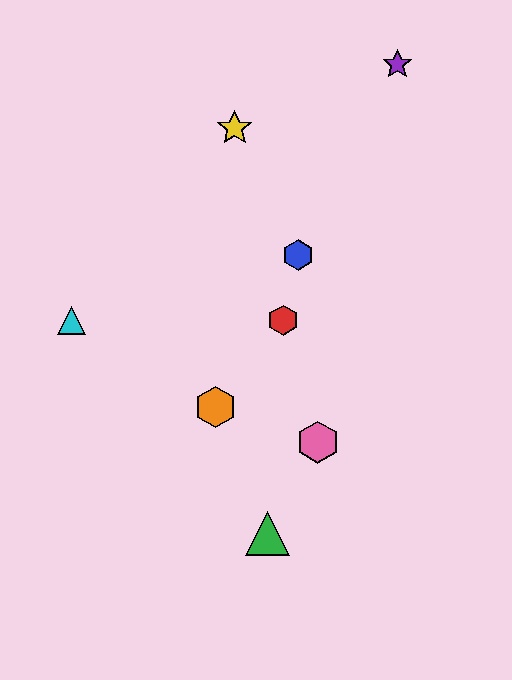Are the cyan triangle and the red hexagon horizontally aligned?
Yes, both are at y≈320.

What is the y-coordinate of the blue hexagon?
The blue hexagon is at y≈255.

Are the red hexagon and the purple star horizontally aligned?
No, the red hexagon is at y≈320 and the purple star is at y≈64.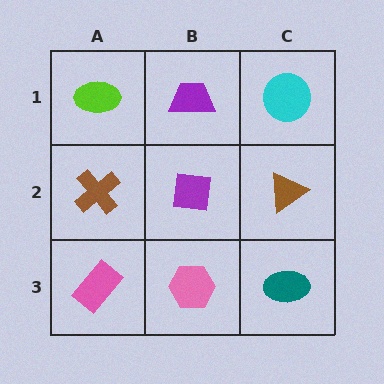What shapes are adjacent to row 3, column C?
A brown triangle (row 2, column C), a pink hexagon (row 3, column B).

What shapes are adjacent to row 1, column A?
A brown cross (row 2, column A), a purple trapezoid (row 1, column B).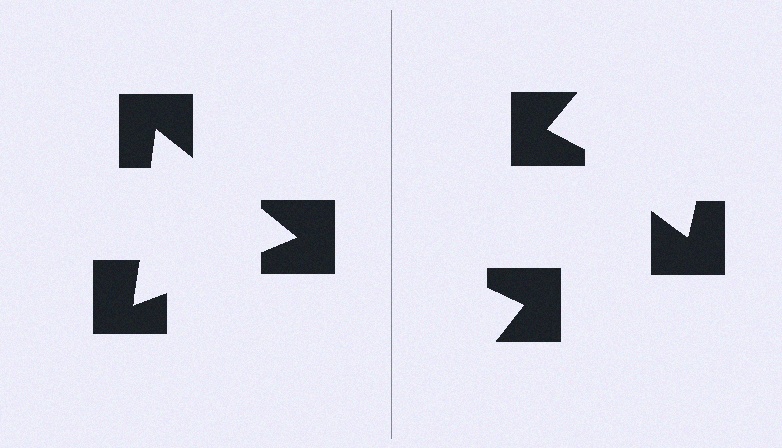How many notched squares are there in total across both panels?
6 — 3 on each side.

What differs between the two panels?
The notched squares are positioned identically on both sides; only the wedge orientations differ. On the left they align to a triangle; on the right they are misaligned.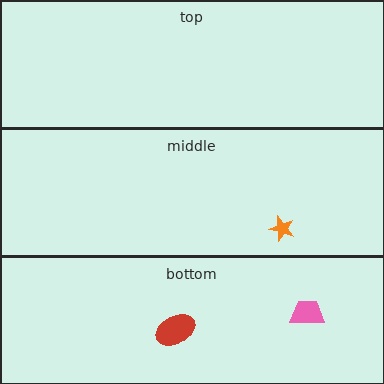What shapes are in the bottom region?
The pink trapezoid, the red ellipse.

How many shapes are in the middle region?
1.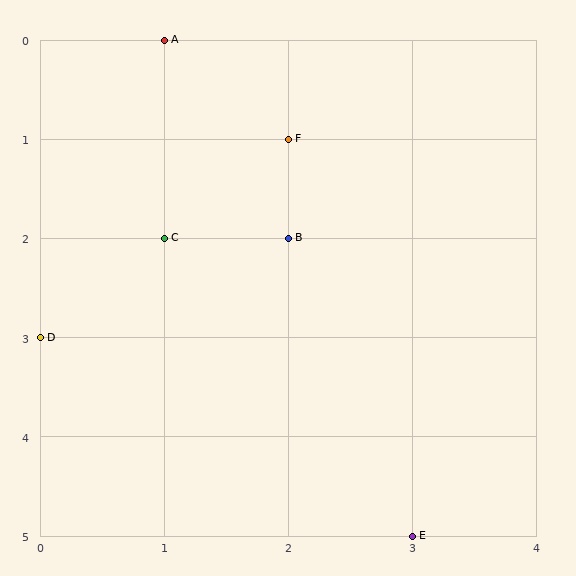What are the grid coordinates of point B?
Point B is at grid coordinates (2, 2).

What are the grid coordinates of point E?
Point E is at grid coordinates (3, 5).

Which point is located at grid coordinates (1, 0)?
Point A is at (1, 0).